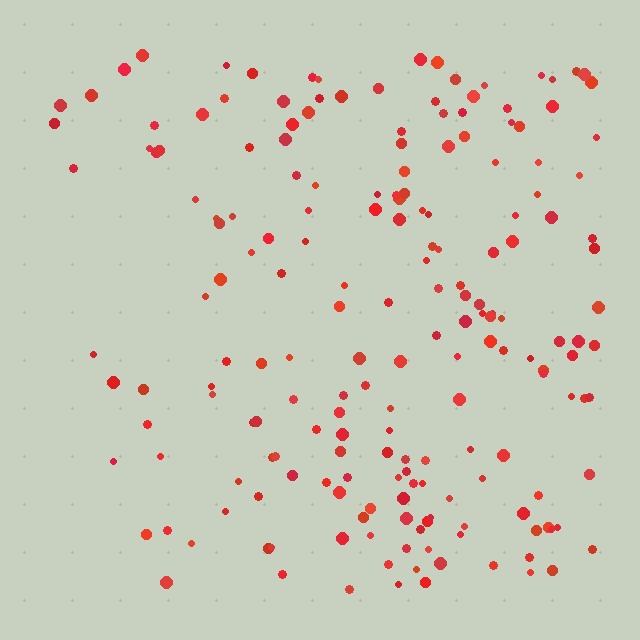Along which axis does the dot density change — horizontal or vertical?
Horizontal.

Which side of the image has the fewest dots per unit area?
The left.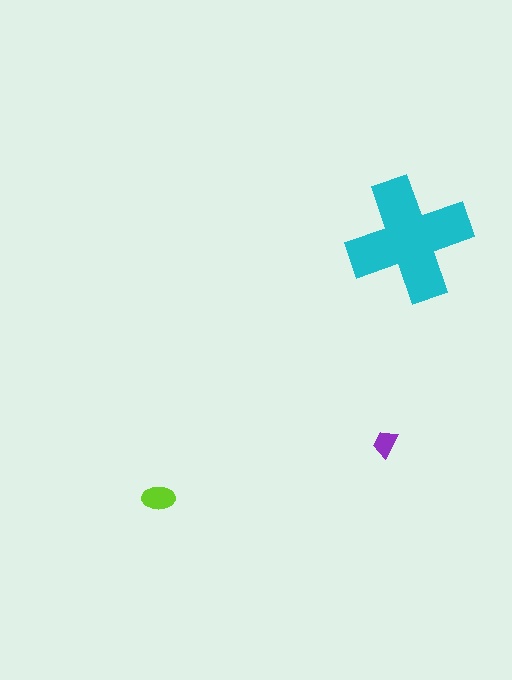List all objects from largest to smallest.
The cyan cross, the lime ellipse, the purple trapezoid.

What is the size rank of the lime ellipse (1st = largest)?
2nd.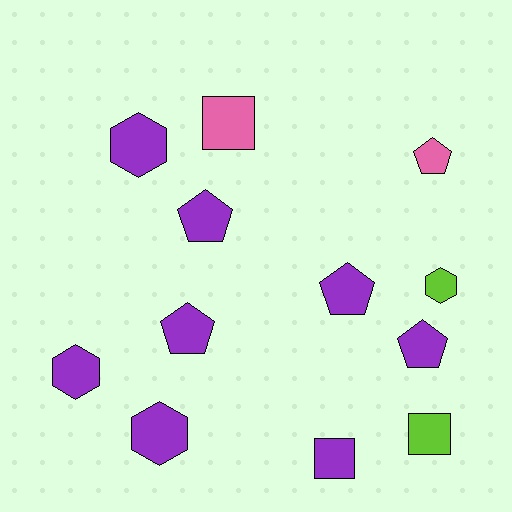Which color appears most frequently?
Purple, with 8 objects.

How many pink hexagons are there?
There are no pink hexagons.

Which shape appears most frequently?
Pentagon, with 5 objects.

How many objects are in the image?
There are 12 objects.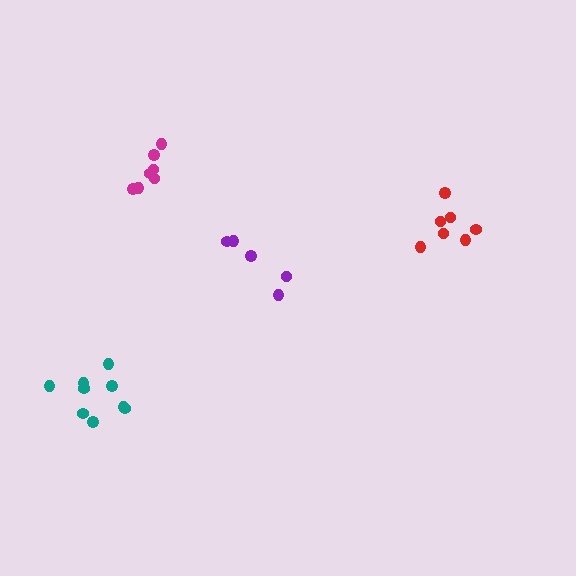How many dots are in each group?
Group 1: 7 dots, Group 2: 7 dots, Group 3: 9 dots, Group 4: 5 dots (28 total).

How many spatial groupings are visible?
There are 4 spatial groupings.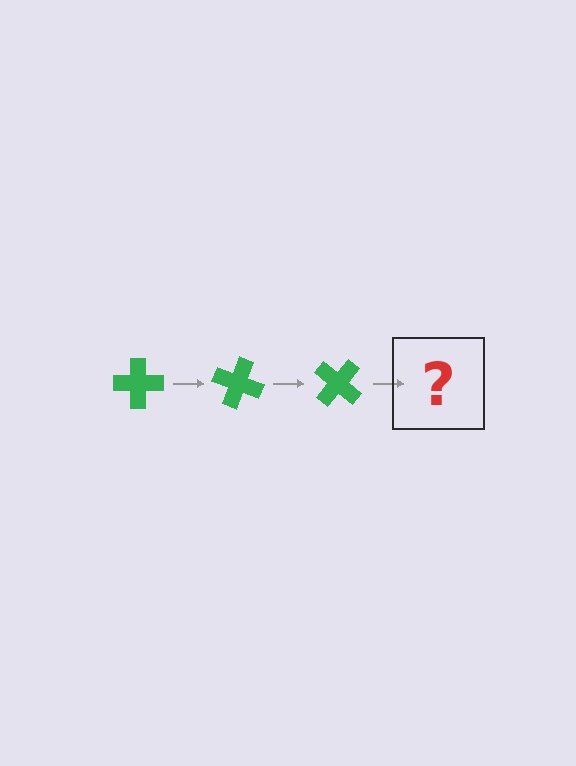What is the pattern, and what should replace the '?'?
The pattern is that the cross rotates 20 degrees each step. The '?' should be a green cross rotated 60 degrees.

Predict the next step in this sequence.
The next step is a green cross rotated 60 degrees.